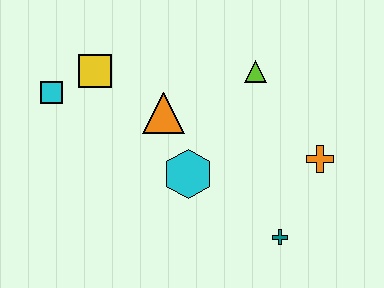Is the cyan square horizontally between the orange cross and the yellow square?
No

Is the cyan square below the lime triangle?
Yes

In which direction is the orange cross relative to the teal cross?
The orange cross is above the teal cross.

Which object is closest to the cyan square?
The yellow square is closest to the cyan square.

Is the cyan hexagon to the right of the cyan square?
Yes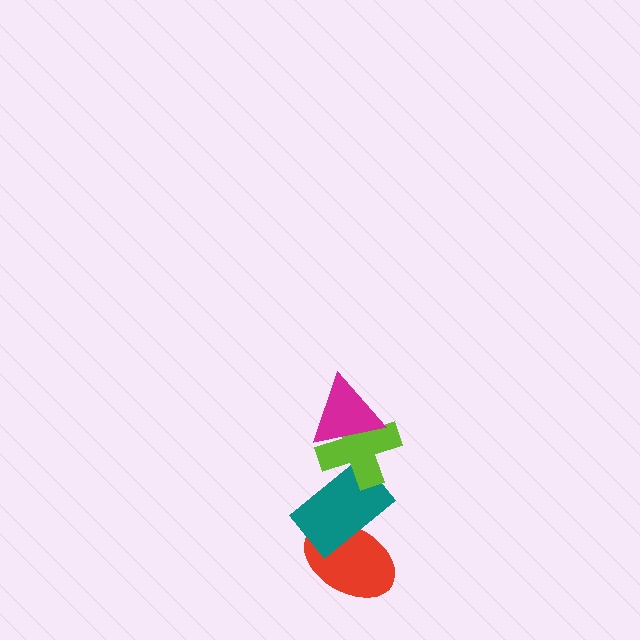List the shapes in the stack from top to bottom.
From top to bottom: the magenta triangle, the lime cross, the teal rectangle, the red ellipse.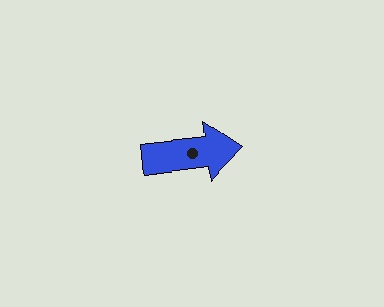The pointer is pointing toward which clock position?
Roughly 3 o'clock.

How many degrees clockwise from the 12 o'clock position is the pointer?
Approximately 84 degrees.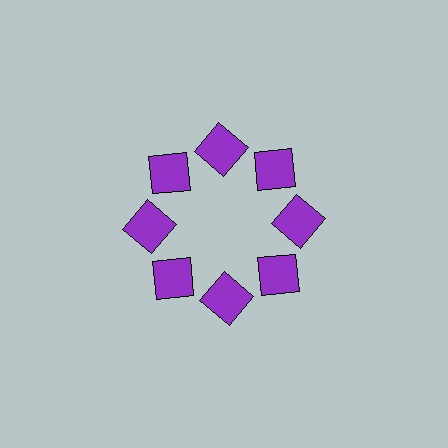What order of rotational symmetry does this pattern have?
This pattern has 8-fold rotational symmetry.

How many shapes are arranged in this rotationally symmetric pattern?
There are 8 shapes, arranged in 8 groups of 1.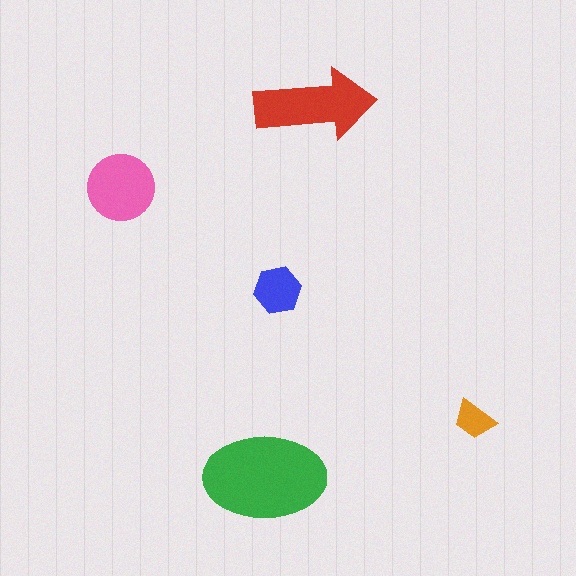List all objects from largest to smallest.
The green ellipse, the red arrow, the pink circle, the blue hexagon, the orange trapezoid.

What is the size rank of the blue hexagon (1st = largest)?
4th.